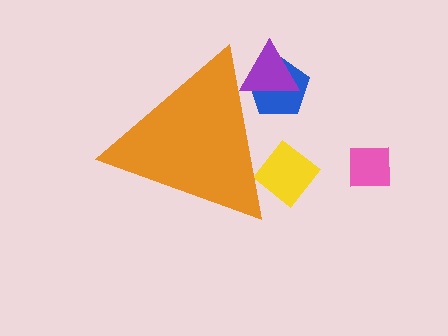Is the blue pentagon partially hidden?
Yes, the blue pentagon is partially hidden behind the orange triangle.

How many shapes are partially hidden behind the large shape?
3 shapes are partially hidden.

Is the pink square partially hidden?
No, the pink square is fully visible.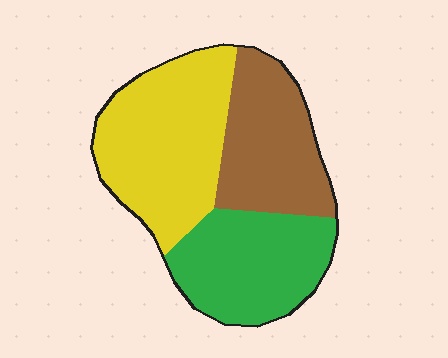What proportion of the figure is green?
Green covers 31% of the figure.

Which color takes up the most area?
Yellow, at roughly 40%.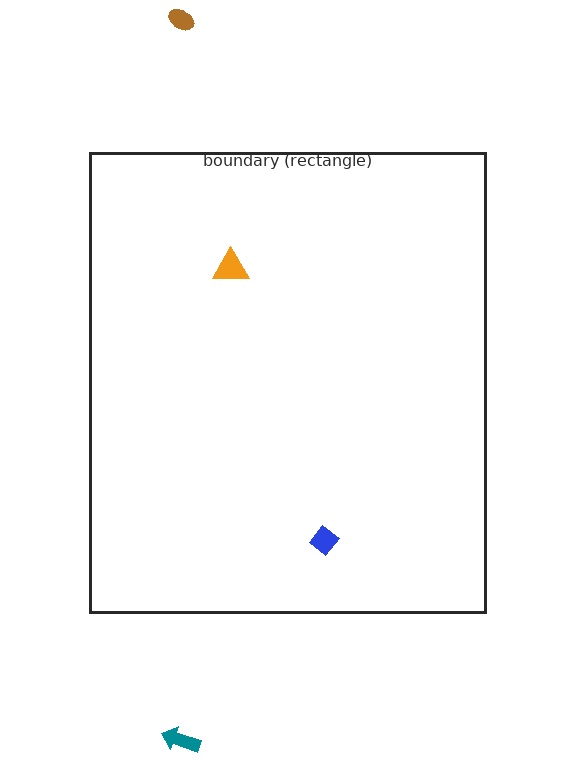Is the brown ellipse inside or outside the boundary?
Outside.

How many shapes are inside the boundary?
2 inside, 2 outside.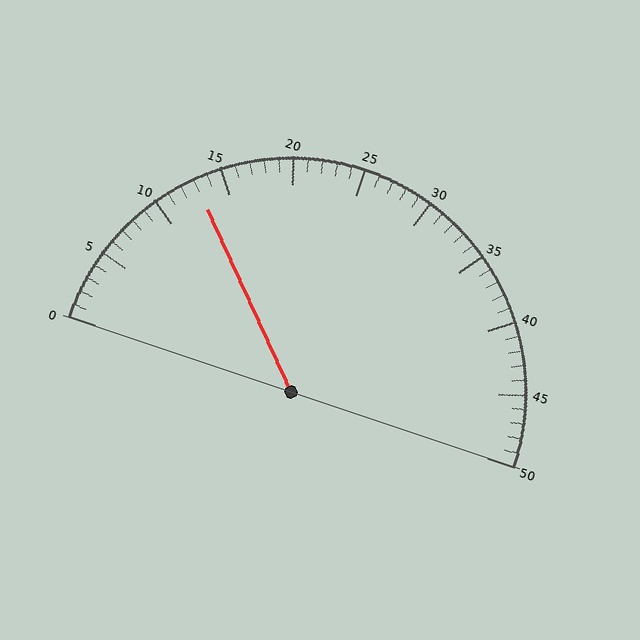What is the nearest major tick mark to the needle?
The nearest major tick mark is 15.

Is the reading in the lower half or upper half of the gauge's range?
The reading is in the lower half of the range (0 to 50).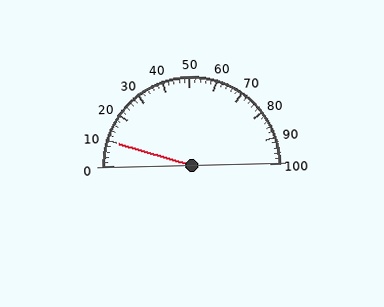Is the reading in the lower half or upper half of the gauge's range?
The reading is in the lower half of the range (0 to 100).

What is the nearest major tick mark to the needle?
The nearest major tick mark is 10.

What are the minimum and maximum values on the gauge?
The gauge ranges from 0 to 100.